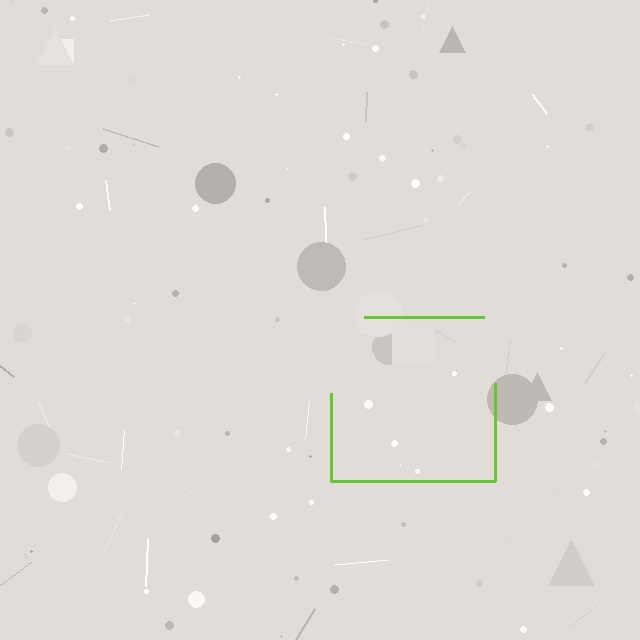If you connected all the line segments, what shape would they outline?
They would outline a square.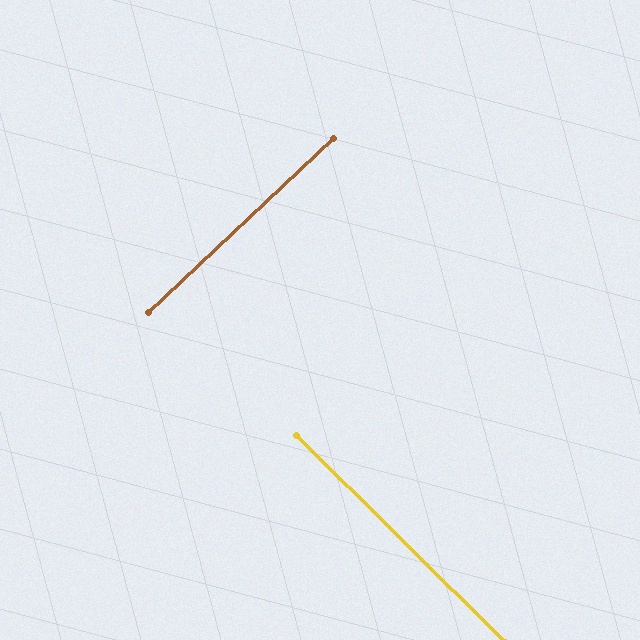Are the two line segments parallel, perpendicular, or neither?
Perpendicular — they meet at approximately 88°.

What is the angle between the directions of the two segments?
Approximately 88 degrees.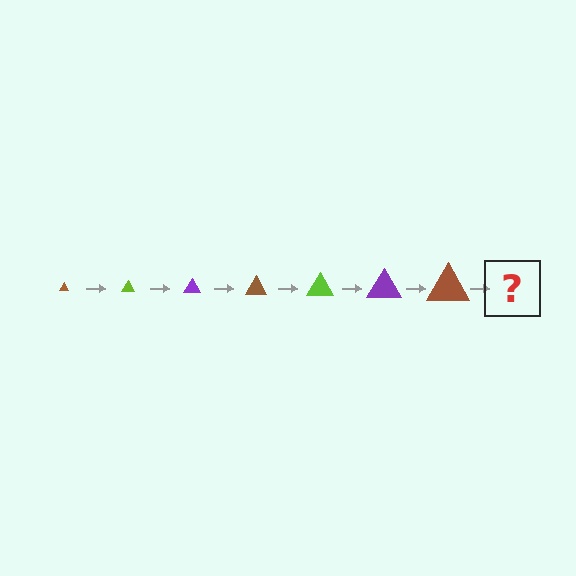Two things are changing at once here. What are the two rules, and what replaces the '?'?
The two rules are that the triangle grows larger each step and the color cycles through brown, lime, and purple. The '?' should be a lime triangle, larger than the previous one.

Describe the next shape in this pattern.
It should be a lime triangle, larger than the previous one.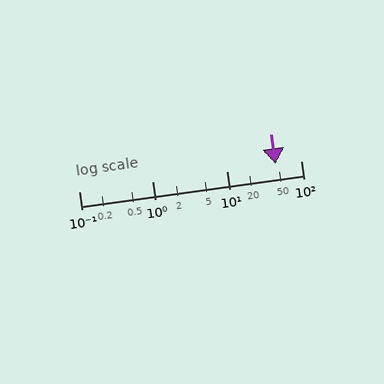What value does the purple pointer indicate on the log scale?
The pointer indicates approximately 45.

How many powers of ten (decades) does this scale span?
The scale spans 3 decades, from 0.1 to 100.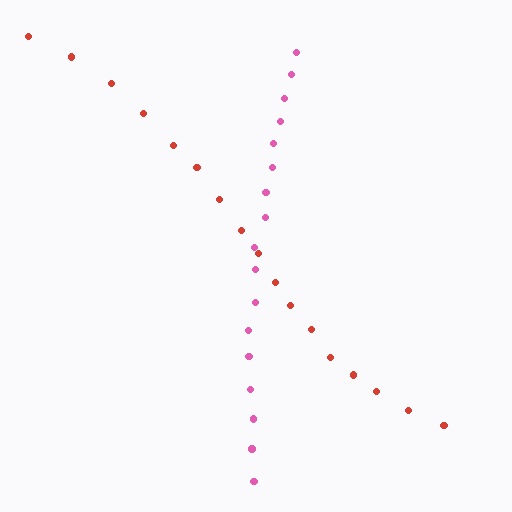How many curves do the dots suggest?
There are 2 distinct paths.